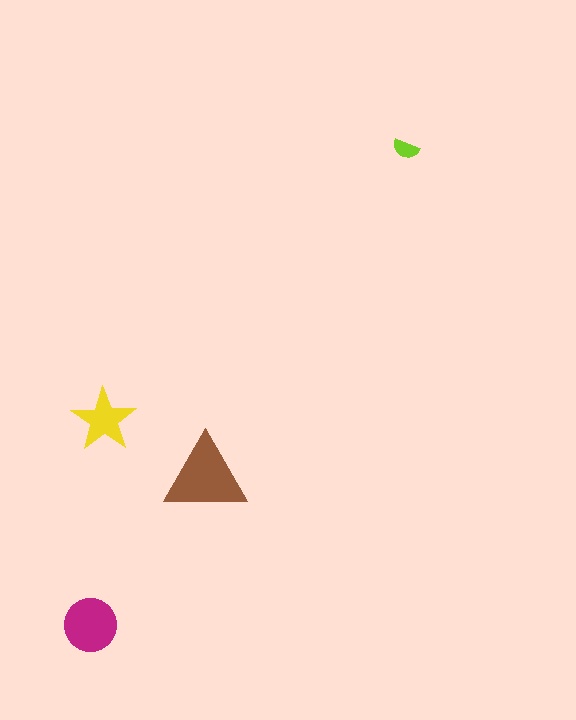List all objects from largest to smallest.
The brown triangle, the magenta circle, the yellow star, the lime semicircle.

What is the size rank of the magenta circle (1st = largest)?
2nd.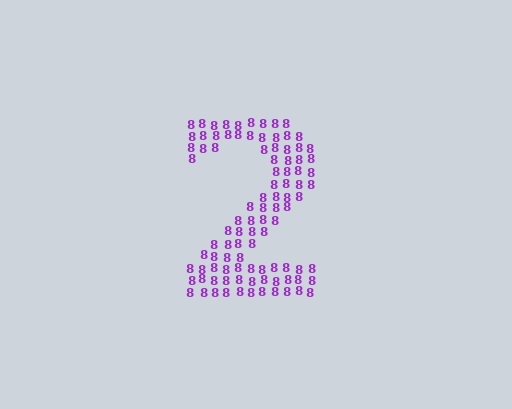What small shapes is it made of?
It is made of small digit 8's.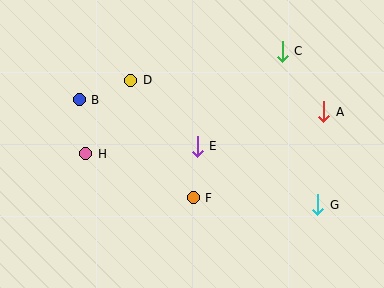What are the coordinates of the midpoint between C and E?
The midpoint between C and E is at (240, 99).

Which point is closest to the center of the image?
Point E at (197, 146) is closest to the center.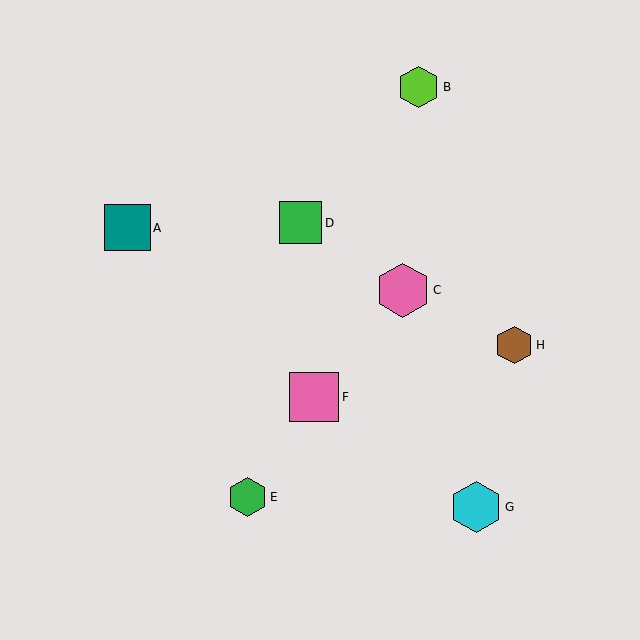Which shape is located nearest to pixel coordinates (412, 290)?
The pink hexagon (labeled C) at (403, 290) is nearest to that location.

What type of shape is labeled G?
Shape G is a cyan hexagon.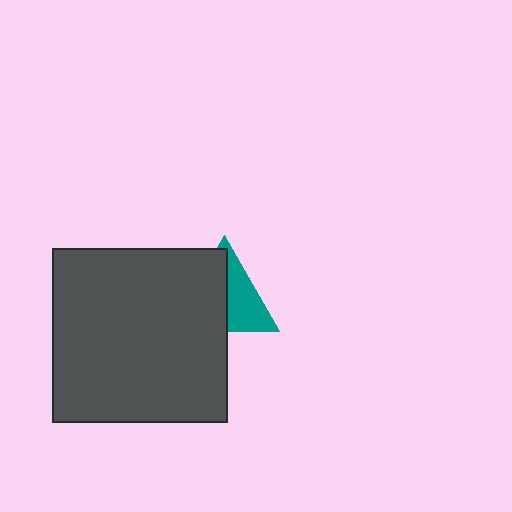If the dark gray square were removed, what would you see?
You would see the complete teal triangle.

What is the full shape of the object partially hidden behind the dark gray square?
The partially hidden object is a teal triangle.